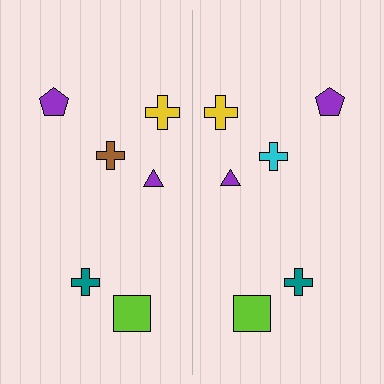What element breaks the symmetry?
The cyan cross on the right side breaks the symmetry — its mirror counterpart is brown.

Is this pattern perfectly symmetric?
No, the pattern is not perfectly symmetric. The cyan cross on the right side breaks the symmetry — its mirror counterpart is brown.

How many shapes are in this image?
There are 12 shapes in this image.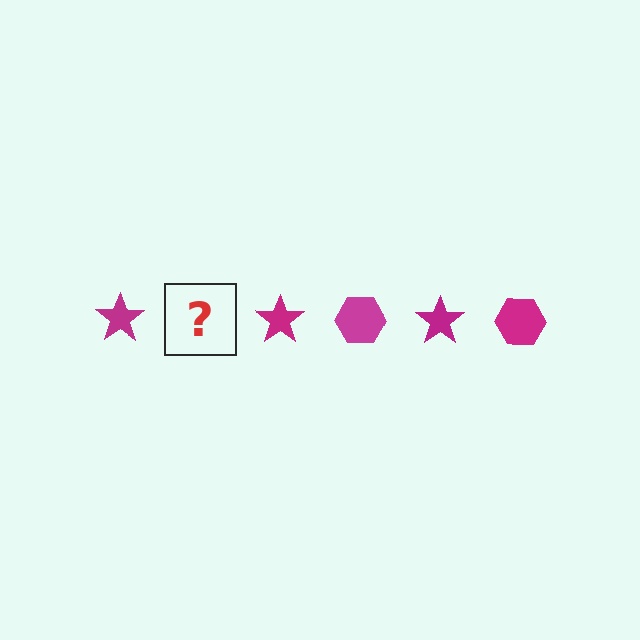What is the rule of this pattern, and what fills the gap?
The rule is that the pattern cycles through star, hexagon shapes in magenta. The gap should be filled with a magenta hexagon.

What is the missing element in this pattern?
The missing element is a magenta hexagon.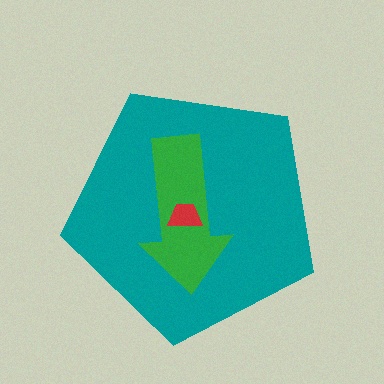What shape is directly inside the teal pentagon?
The green arrow.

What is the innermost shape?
The red trapezoid.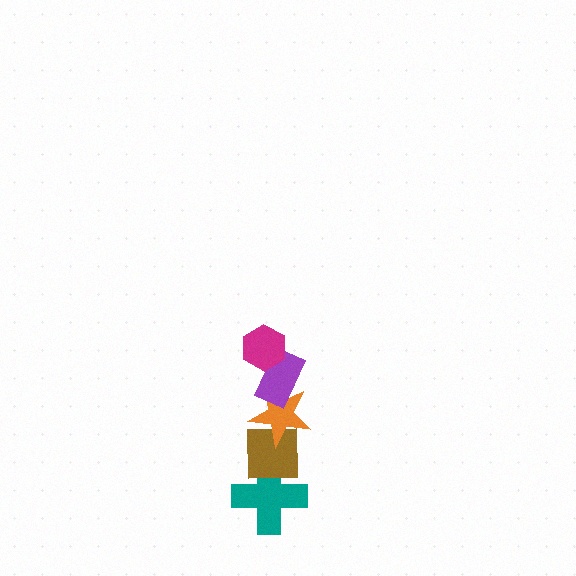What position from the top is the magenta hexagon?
The magenta hexagon is 1st from the top.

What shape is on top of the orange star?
The purple rectangle is on top of the orange star.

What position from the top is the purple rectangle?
The purple rectangle is 2nd from the top.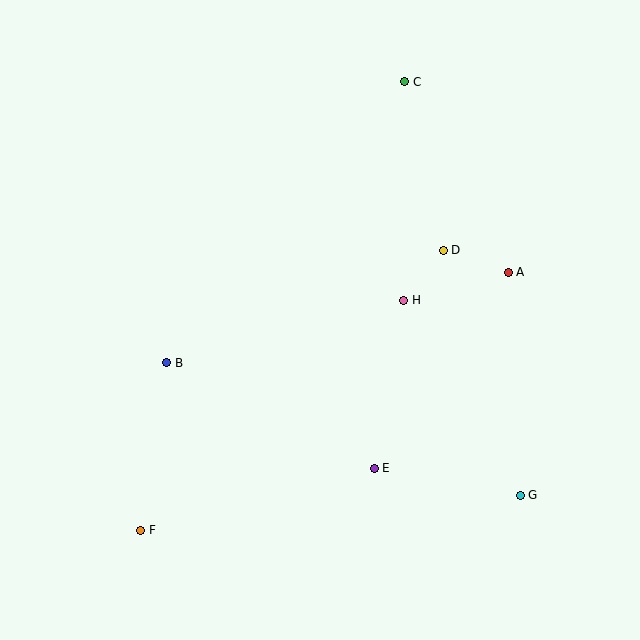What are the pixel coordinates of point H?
Point H is at (404, 301).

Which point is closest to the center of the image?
Point H at (404, 301) is closest to the center.